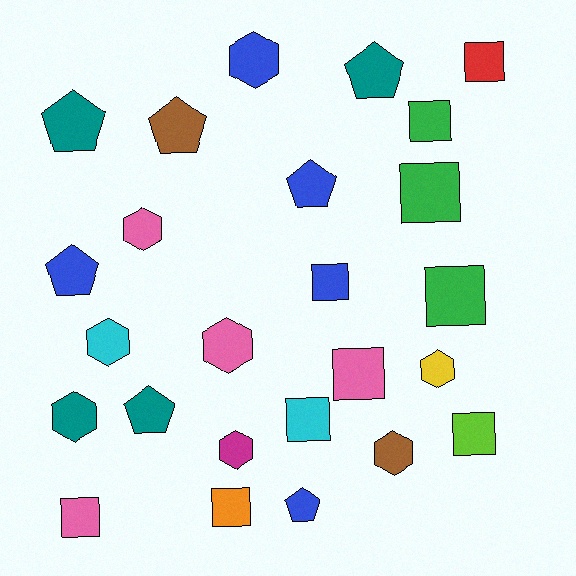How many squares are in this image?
There are 10 squares.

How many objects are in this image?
There are 25 objects.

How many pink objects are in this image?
There are 4 pink objects.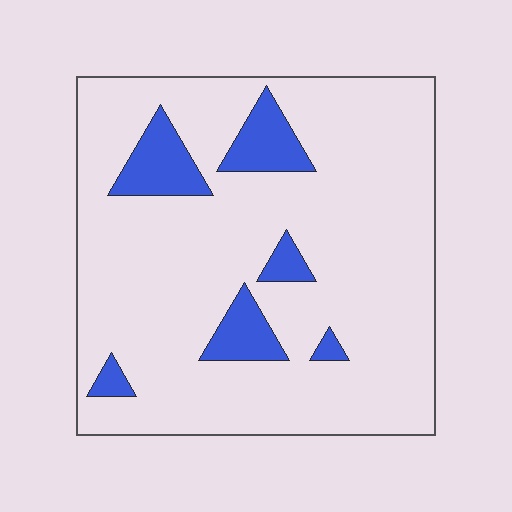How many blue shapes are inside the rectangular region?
6.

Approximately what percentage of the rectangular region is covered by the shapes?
Approximately 15%.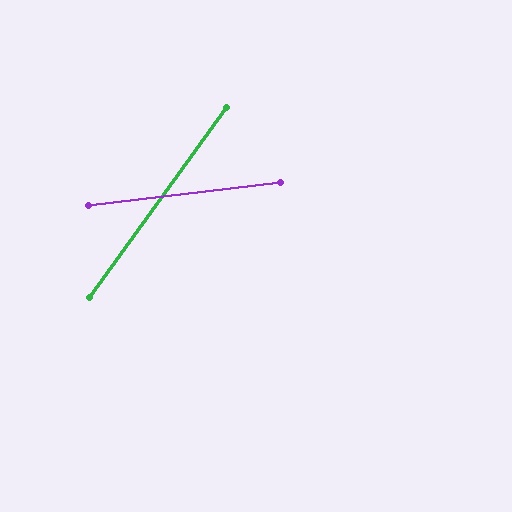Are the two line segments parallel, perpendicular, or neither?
Neither parallel nor perpendicular — they differ by about 47°.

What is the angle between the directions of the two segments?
Approximately 47 degrees.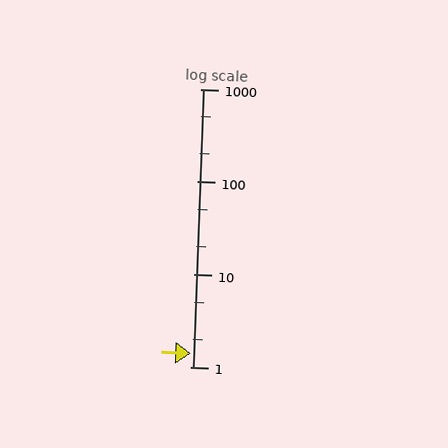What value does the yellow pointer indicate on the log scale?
The pointer indicates approximately 1.4.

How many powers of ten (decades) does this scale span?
The scale spans 3 decades, from 1 to 1000.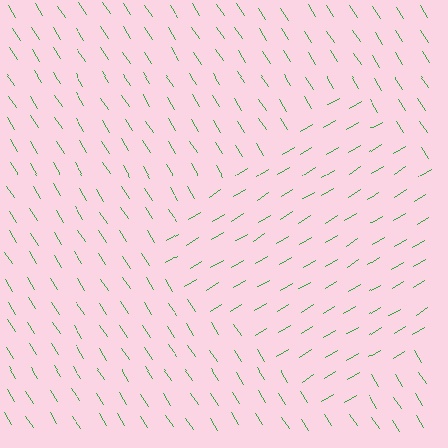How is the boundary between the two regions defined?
The boundary is defined purely by a change in line orientation (approximately 89 degrees difference). All lines are the same color and thickness.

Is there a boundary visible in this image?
Yes, there is a texture boundary formed by a change in line orientation.